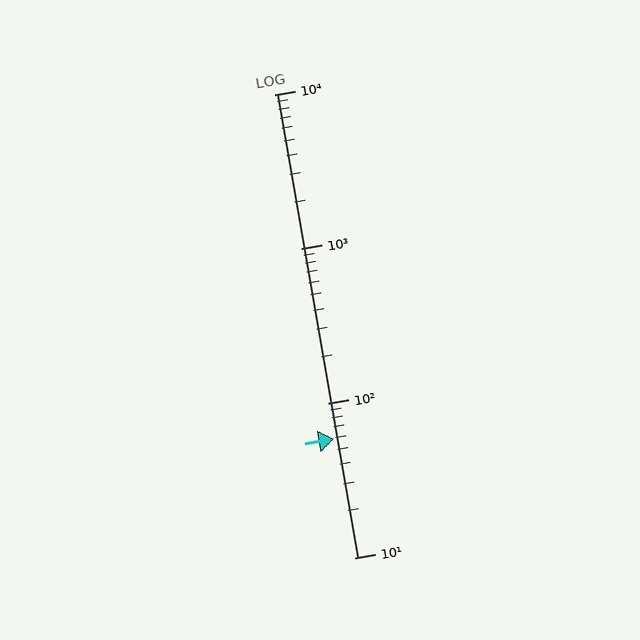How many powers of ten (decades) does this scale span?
The scale spans 3 decades, from 10 to 10000.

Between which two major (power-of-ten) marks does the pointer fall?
The pointer is between 10 and 100.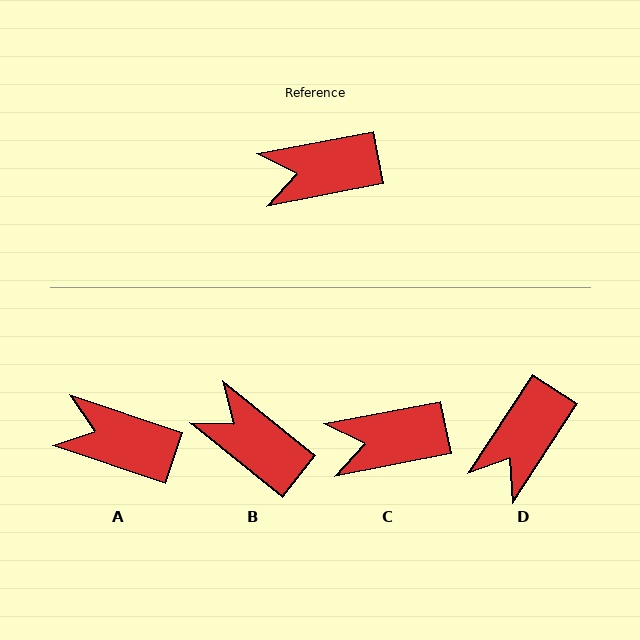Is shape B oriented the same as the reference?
No, it is off by about 50 degrees.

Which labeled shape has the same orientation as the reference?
C.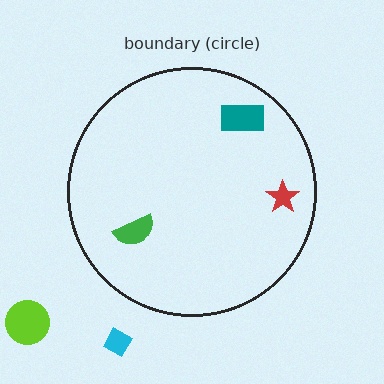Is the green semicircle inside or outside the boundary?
Inside.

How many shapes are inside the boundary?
3 inside, 2 outside.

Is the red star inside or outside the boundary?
Inside.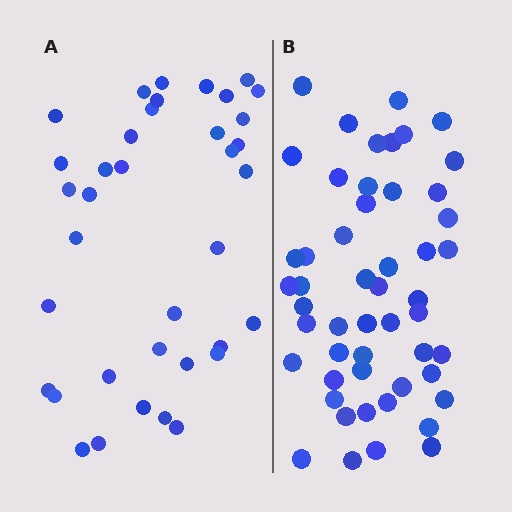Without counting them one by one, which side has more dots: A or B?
Region B (the right region) has more dots.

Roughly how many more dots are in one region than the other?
Region B has approximately 15 more dots than region A.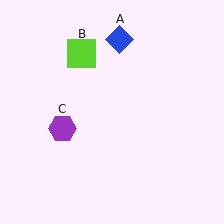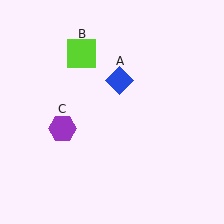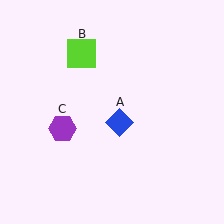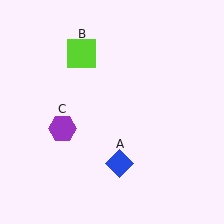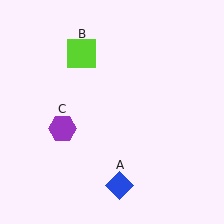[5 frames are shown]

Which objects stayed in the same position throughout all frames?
Lime square (object B) and purple hexagon (object C) remained stationary.